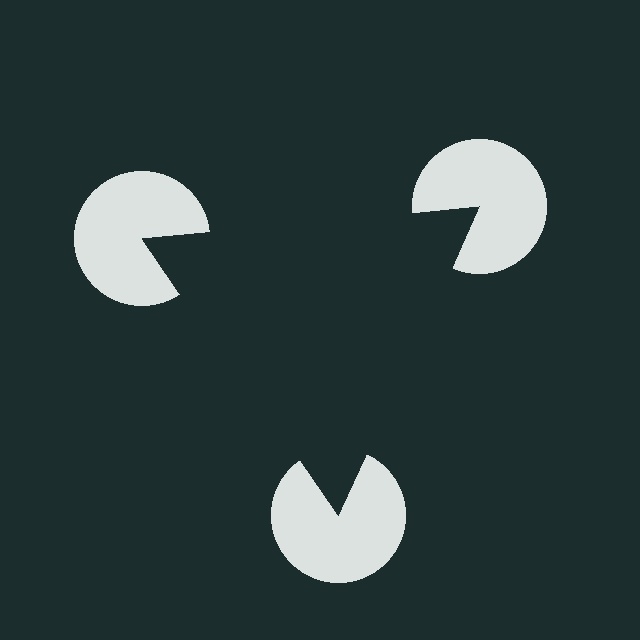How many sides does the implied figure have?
3 sides.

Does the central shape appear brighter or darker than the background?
It typically appears slightly darker than the background, even though no actual brightness change is drawn.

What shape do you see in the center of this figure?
An illusory triangle — its edges are inferred from the aligned wedge cuts in the pac-man discs, not physically drawn.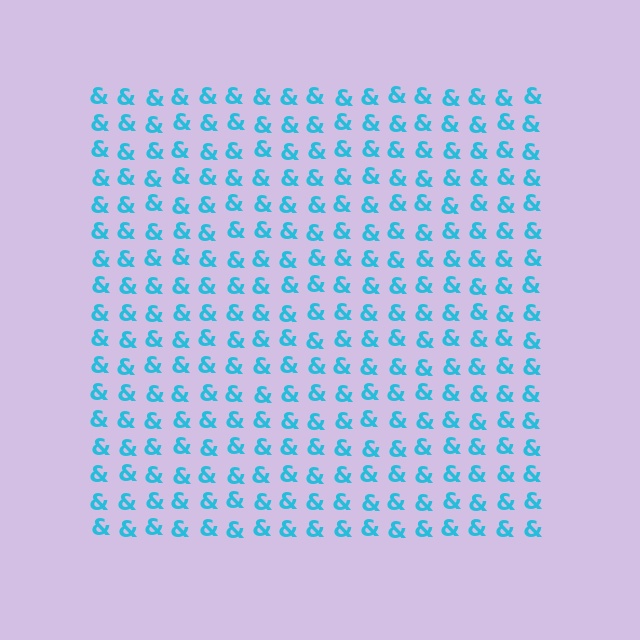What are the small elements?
The small elements are ampersands.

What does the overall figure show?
The overall figure shows a square.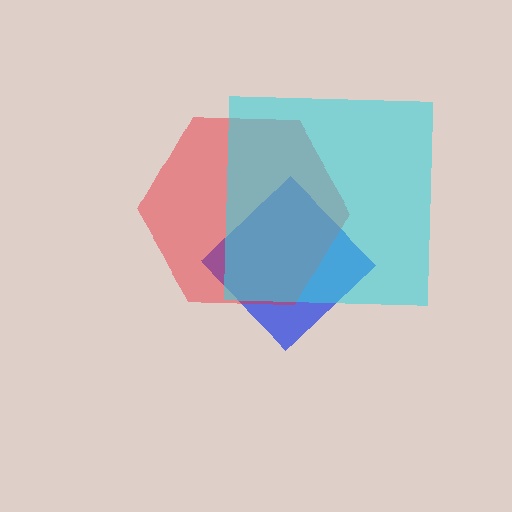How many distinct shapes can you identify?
There are 3 distinct shapes: a blue diamond, a red hexagon, a cyan square.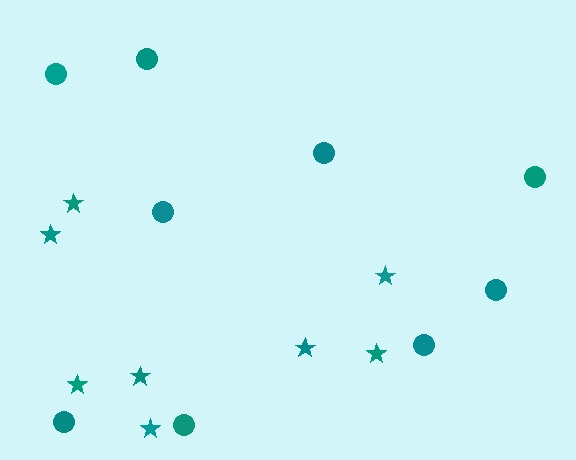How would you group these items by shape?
There are 2 groups: one group of circles (9) and one group of stars (8).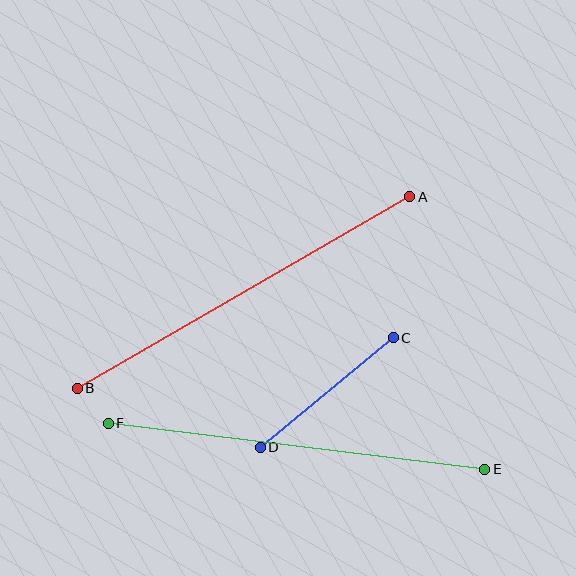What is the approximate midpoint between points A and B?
The midpoint is at approximately (243, 293) pixels.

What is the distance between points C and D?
The distance is approximately 173 pixels.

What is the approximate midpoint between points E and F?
The midpoint is at approximately (296, 446) pixels.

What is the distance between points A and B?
The distance is approximately 384 pixels.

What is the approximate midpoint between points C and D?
The midpoint is at approximately (327, 393) pixels.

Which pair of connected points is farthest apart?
Points A and B are farthest apart.